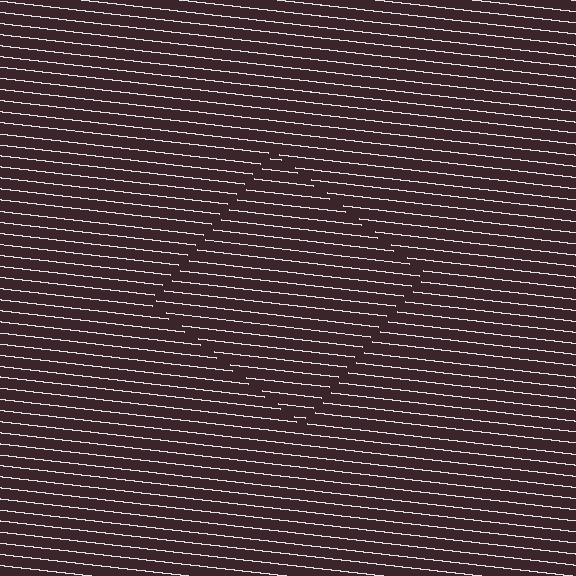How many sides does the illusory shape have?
4 sides — the line-ends trace a square.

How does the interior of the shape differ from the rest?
The interior of the shape contains the same grating, shifted by half a period — the contour is defined by the phase discontinuity where line-ends from the inner and outer gratings abut.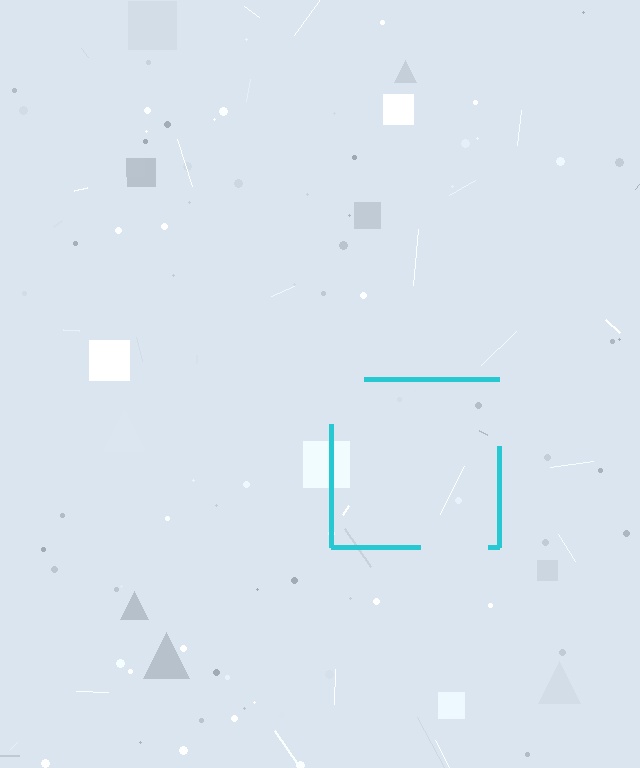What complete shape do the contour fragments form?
The contour fragments form a square.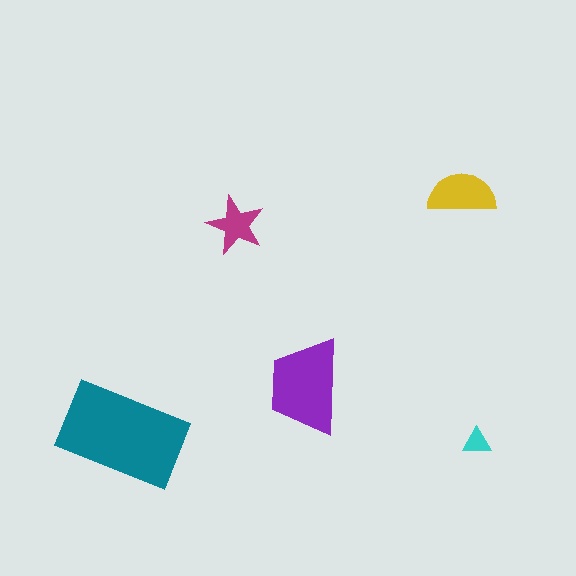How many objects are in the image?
There are 5 objects in the image.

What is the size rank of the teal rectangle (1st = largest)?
1st.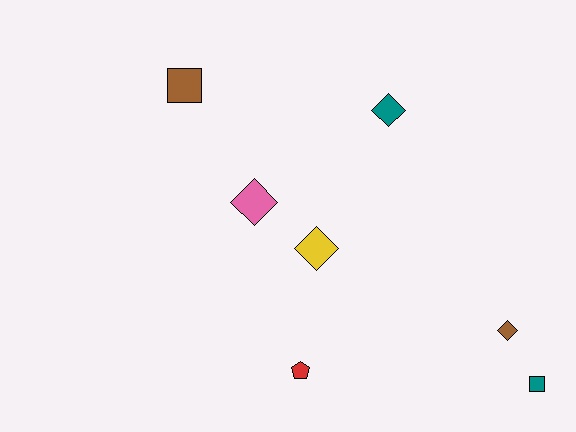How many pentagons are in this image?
There is 1 pentagon.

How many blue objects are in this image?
There are no blue objects.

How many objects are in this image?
There are 7 objects.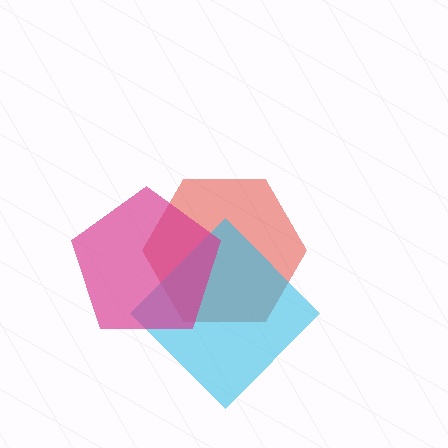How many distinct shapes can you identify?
There are 3 distinct shapes: a red hexagon, a cyan diamond, a magenta pentagon.